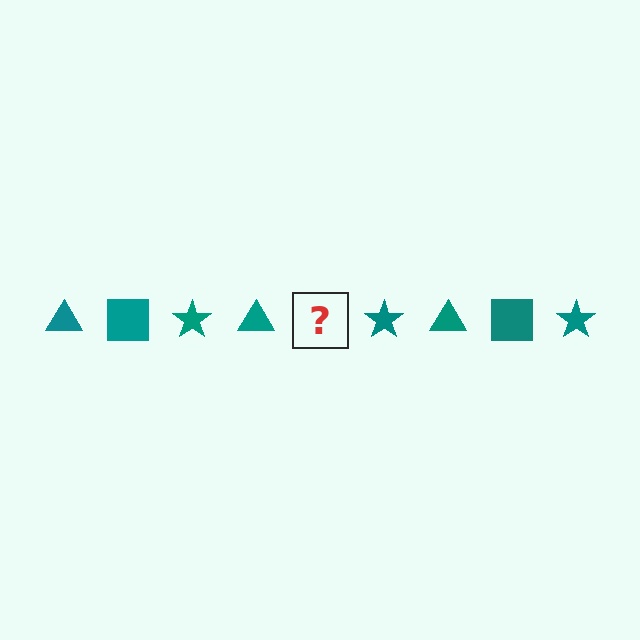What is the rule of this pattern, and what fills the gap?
The rule is that the pattern cycles through triangle, square, star shapes in teal. The gap should be filled with a teal square.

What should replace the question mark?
The question mark should be replaced with a teal square.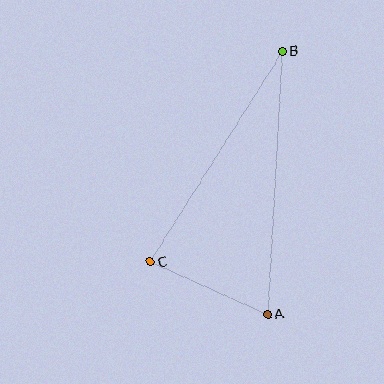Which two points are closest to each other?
Points A and C are closest to each other.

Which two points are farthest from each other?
Points A and B are farthest from each other.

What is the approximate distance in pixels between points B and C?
The distance between B and C is approximately 248 pixels.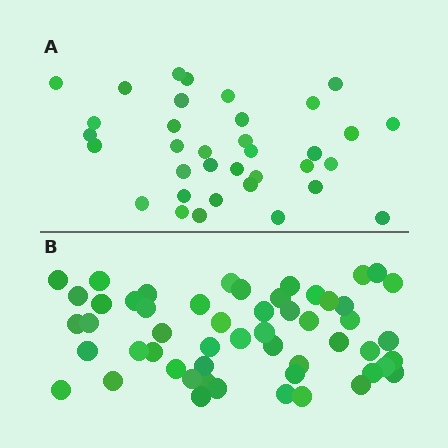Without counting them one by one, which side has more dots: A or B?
Region B (the bottom region) has more dots.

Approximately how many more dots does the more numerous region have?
Region B has approximately 20 more dots than region A.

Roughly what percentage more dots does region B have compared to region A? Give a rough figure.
About 50% more.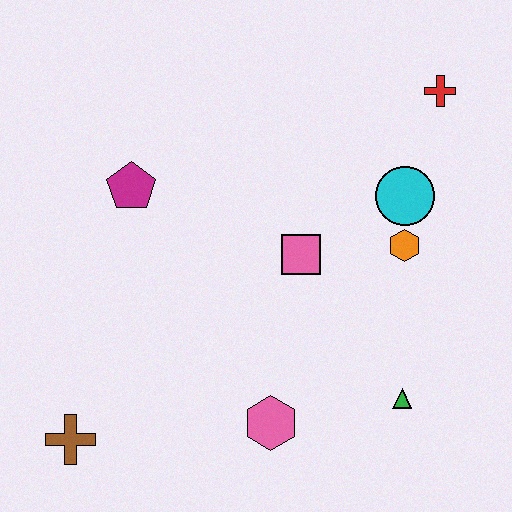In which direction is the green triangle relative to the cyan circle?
The green triangle is below the cyan circle.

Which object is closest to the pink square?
The orange hexagon is closest to the pink square.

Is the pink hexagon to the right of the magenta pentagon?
Yes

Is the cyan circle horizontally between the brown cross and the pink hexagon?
No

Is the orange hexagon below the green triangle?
No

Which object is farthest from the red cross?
The brown cross is farthest from the red cross.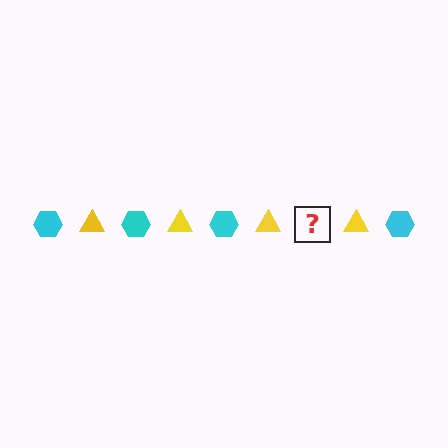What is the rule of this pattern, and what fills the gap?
The rule is that the pattern alternates between cyan hexagon and yellow triangle. The gap should be filled with a cyan hexagon.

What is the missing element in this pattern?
The missing element is a cyan hexagon.